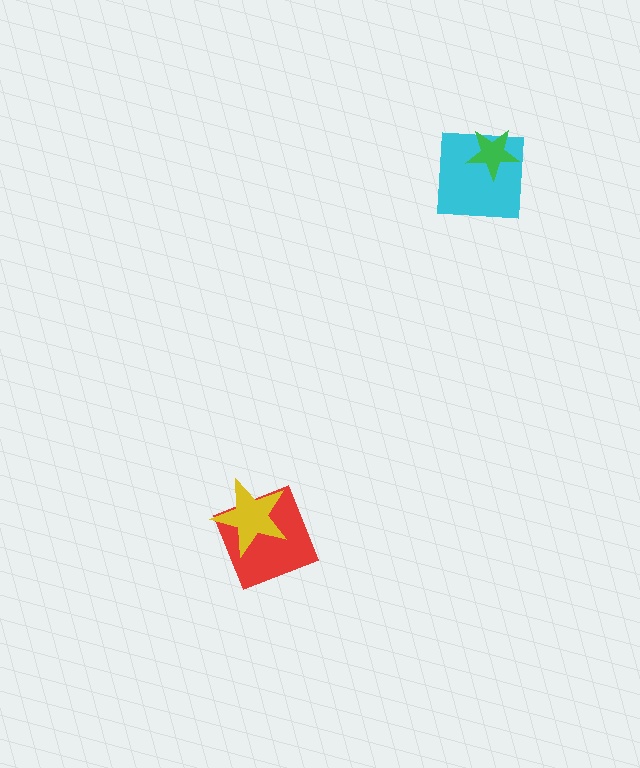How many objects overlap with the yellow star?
1 object overlaps with the yellow star.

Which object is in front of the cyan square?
The green star is in front of the cyan square.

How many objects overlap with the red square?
1 object overlaps with the red square.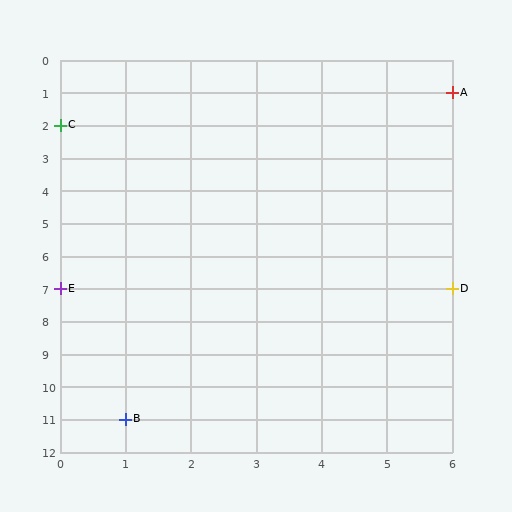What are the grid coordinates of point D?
Point D is at grid coordinates (6, 7).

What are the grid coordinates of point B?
Point B is at grid coordinates (1, 11).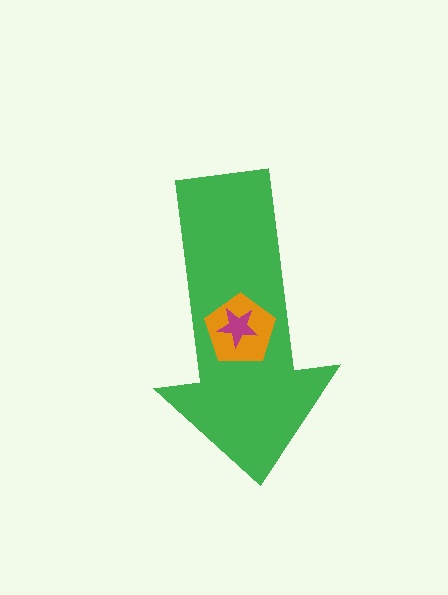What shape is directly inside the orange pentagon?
The magenta star.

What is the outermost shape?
The green arrow.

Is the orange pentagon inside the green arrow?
Yes.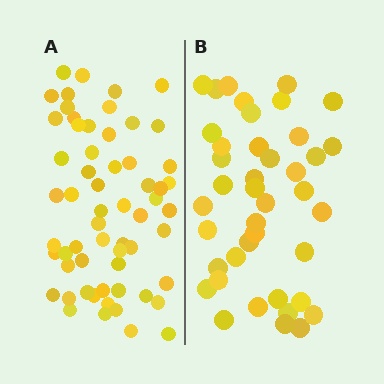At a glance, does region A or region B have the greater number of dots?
Region A (the left region) has more dots.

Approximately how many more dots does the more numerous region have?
Region A has approximately 20 more dots than region B.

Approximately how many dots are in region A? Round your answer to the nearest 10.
About 60 dots.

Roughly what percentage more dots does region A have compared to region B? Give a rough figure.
About 45% more.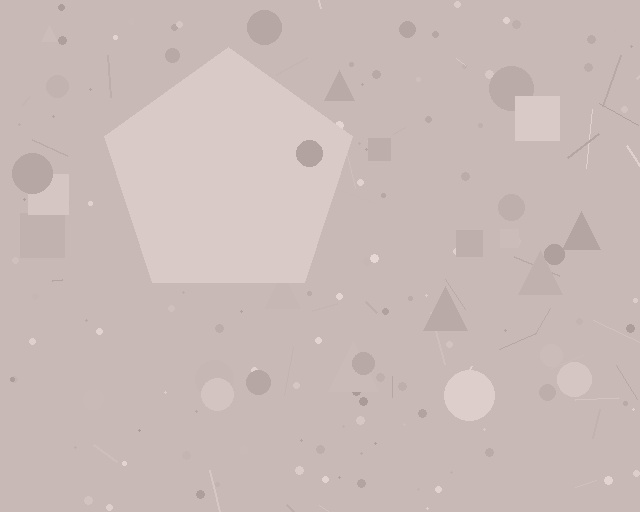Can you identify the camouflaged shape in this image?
The camouflaged shape is a pentagon.